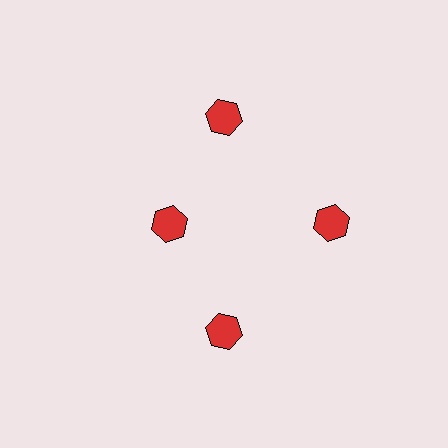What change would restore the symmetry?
The symmetry would be restored by moving it outward, back onto the ring so that all 4 hexagons sit at equal angles and equal distance from the center.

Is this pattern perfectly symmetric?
No. The 4 red hexagons are arranged in a ring, but one element near the 9 o'clock position is pulled inward toward the center, breaking the 4-fold rotational symmetry.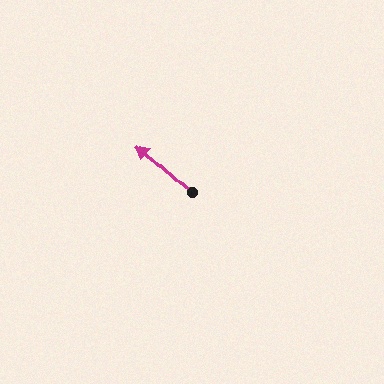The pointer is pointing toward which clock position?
Roughly 10 o'clock.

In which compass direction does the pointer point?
Northwest.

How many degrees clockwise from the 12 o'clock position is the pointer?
Approximately 312 degrees.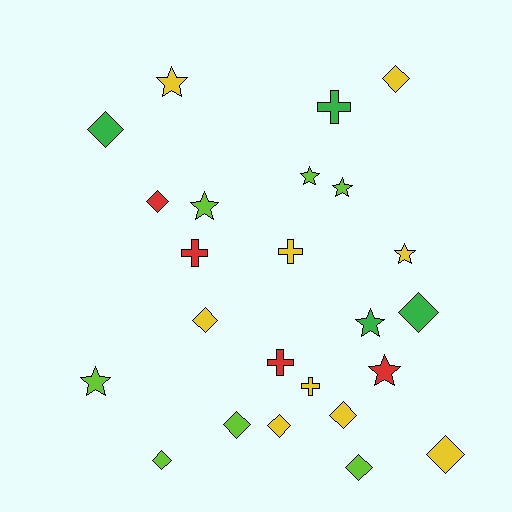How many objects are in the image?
There are 24 objects.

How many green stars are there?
There is 1 green star.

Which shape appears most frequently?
Diamond, with 11 objects.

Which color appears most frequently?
Yellow, with 9 objects.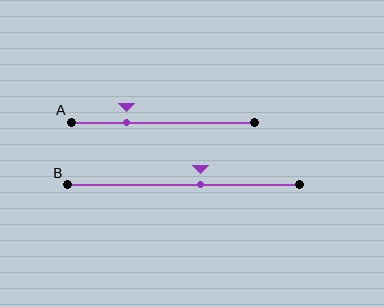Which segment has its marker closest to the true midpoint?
Segment B has its marker closest to the true midpoint.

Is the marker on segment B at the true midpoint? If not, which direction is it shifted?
No, the marker on segment B is shifted to the right by about 7% of the segment length.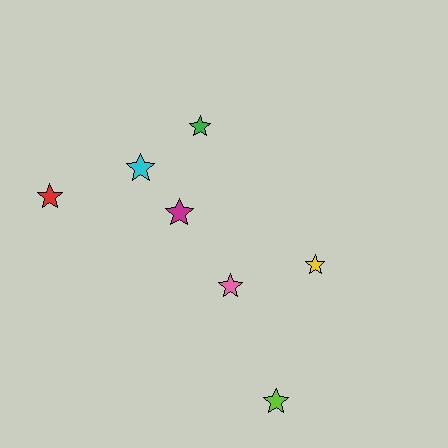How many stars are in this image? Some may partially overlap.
There are 7 stars.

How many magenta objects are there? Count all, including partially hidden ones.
There is 1 magenta object.